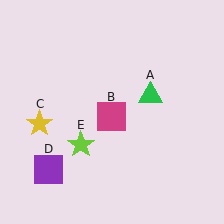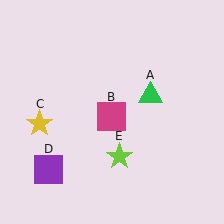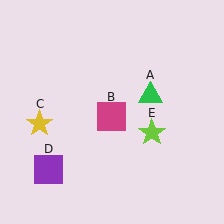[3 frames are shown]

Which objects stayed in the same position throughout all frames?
Green triangle (object A) and magenta square (object B) and yellow star (object C) and purple square (object D) remained stationary.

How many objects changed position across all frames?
1 object changed position: lime star (object E).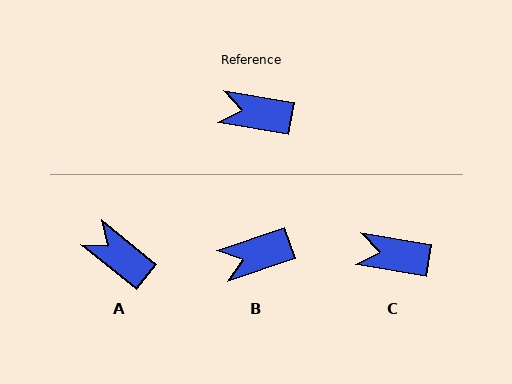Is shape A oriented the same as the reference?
No, it is off by about 30 degrees.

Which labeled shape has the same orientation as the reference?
C.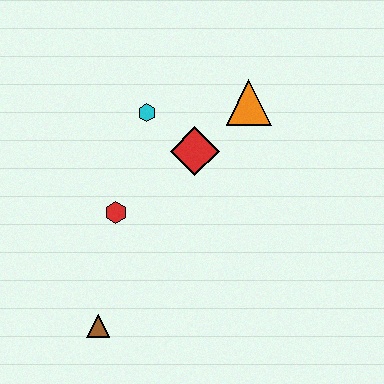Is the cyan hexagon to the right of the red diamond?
No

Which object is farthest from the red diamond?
The brown triangle is farthest from the red diamond.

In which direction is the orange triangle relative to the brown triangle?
The orange triangle is above the brown triangle.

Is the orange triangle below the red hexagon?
No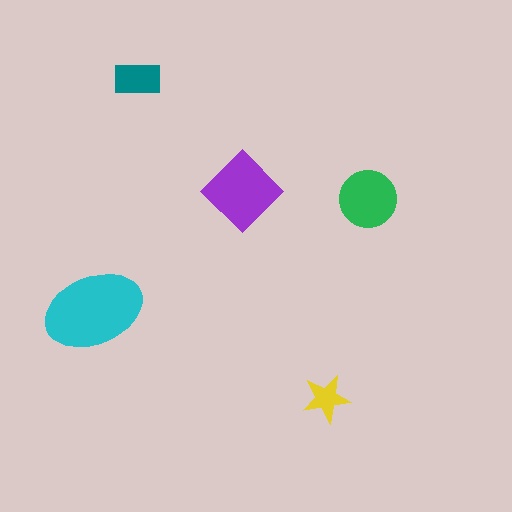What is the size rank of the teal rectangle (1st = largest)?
4th.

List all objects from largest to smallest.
The cyan ellipse, the purple diamond, the green circle, the teal rectangle, the yellow star.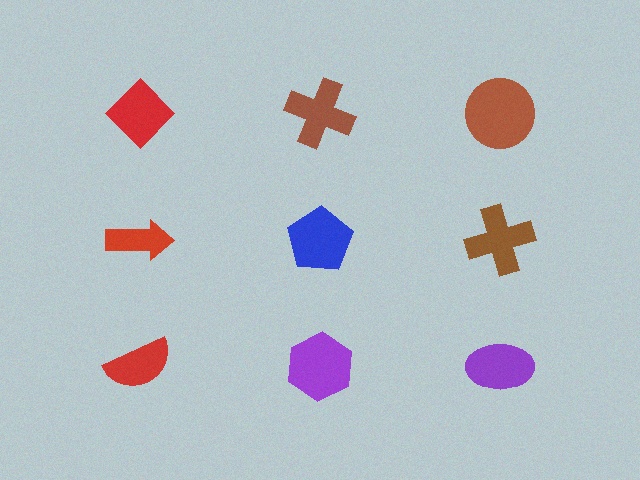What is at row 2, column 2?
A blue pentagon.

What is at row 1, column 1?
A red diamond.